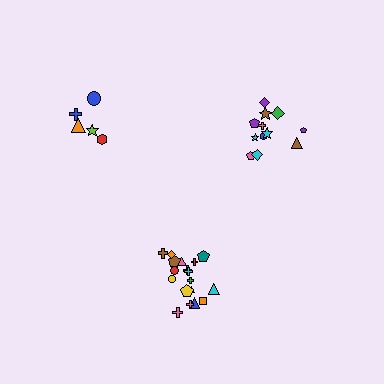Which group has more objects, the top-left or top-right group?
The top-right group.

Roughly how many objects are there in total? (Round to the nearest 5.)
Roughly 35 objects in total.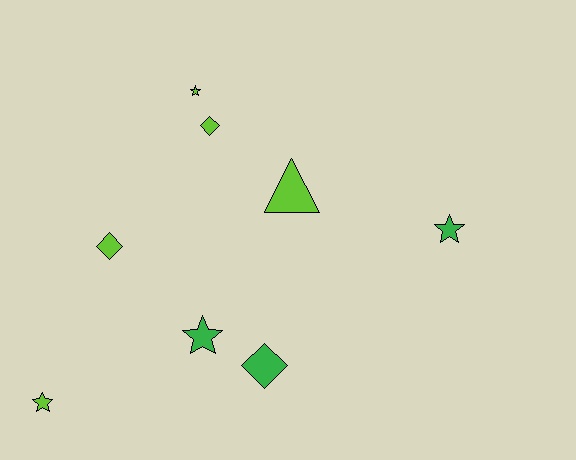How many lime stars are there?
There are 2 lime stars.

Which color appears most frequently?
Lime, with 5 objects.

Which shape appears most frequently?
Star, with 4 objects.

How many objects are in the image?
There are 8 objects.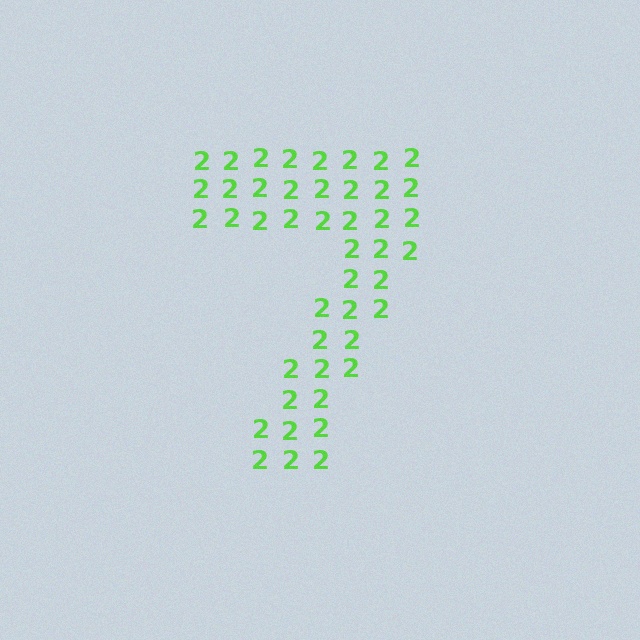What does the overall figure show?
The overall figure shows the digit 7.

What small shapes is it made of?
It is made of small digit 2's.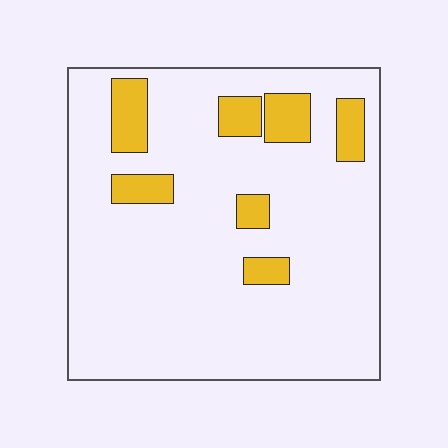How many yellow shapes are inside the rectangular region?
7.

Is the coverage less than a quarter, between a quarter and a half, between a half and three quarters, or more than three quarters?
Less than a quarter.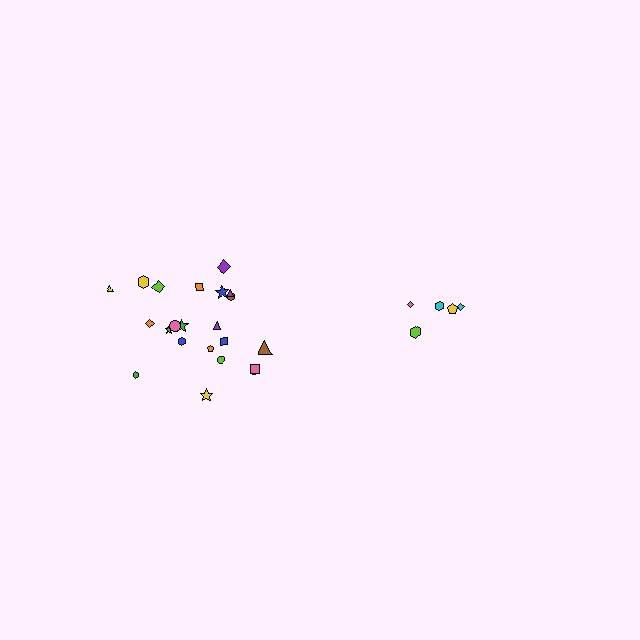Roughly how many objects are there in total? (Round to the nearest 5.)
Roughly 25 objects in total.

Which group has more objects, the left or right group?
The left group.